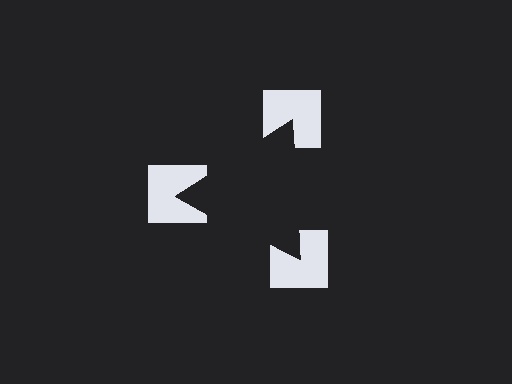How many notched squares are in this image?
There are 3 — one at each vertex of the illusory triangle.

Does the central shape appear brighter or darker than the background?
It typically appears slightly darker than the background, even though no actual brightness change is drawn.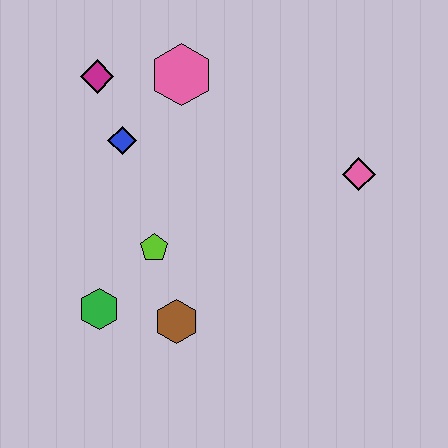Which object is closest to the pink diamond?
The pink hexagon is closest to the pink diamond.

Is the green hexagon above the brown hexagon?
Yes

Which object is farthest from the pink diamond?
The green hexagon is farthest from the pink diamond.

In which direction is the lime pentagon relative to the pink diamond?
The lime pentagon is to the left of the pink diamond.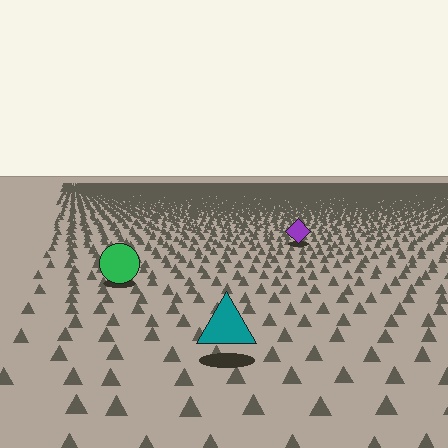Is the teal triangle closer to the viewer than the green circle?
Yes. The teal triangle is closer — you can tell from the texture gradient: the ground texture is coarser near it.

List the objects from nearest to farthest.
From nearest to farthest: the teal triangle, the green circle, the purple diamond.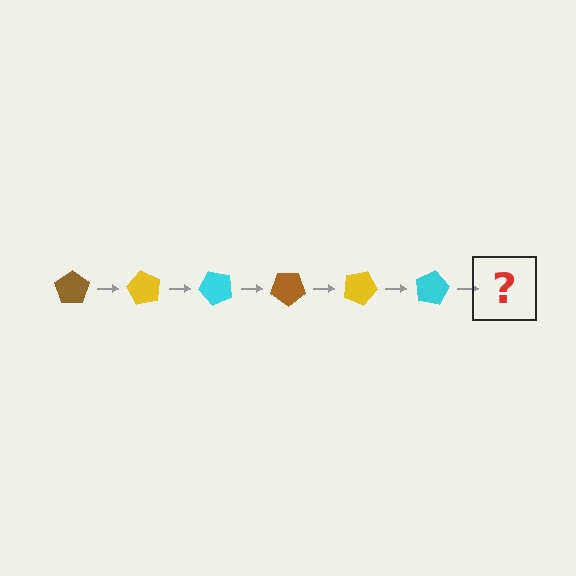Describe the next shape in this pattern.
It should be a brown pentagon, rotated 360 degrees from the start.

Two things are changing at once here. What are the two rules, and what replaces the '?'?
The two rules are that it rotates 60 degrees each step and the color cycles through brown, yellow, and cyan. The '?' should be a brown pentagon, rotated 360 degrees from the start.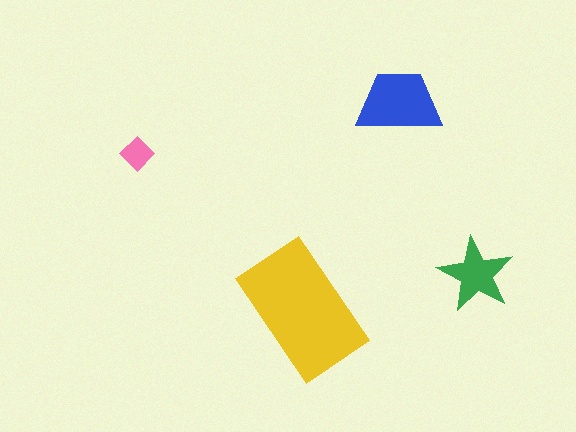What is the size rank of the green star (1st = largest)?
3rd.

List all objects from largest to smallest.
The yellow rectangle, the blue trapezoid, the green star, the pink diamond.